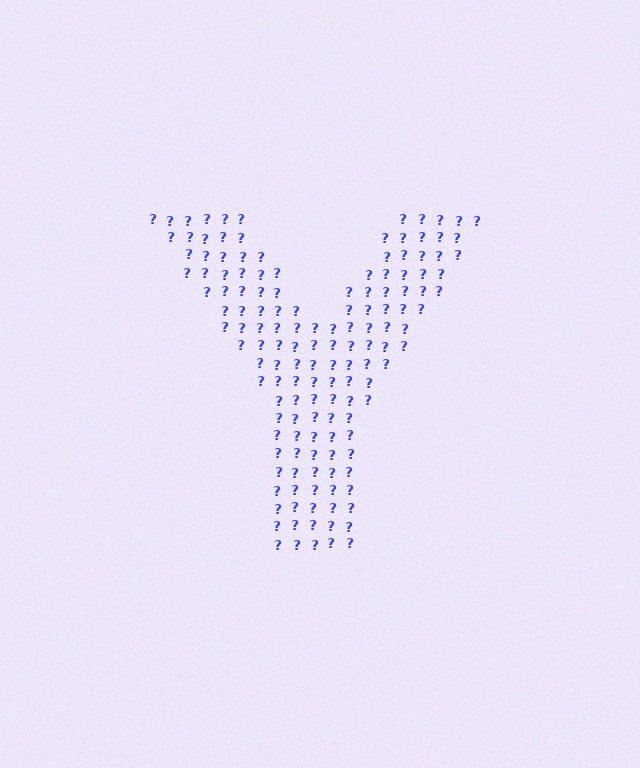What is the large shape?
The large shape is the letter Y.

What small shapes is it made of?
It is made of small question marks.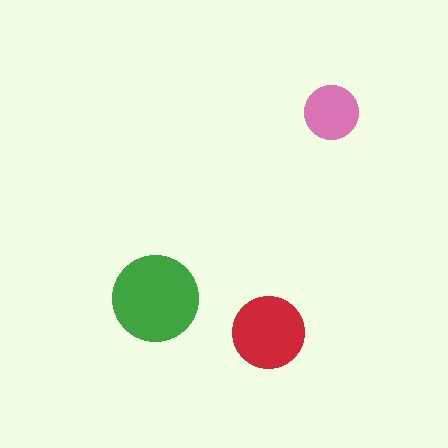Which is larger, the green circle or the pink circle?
The green one.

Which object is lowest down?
The red circle is bottommost.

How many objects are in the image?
There are 3 objects in the image.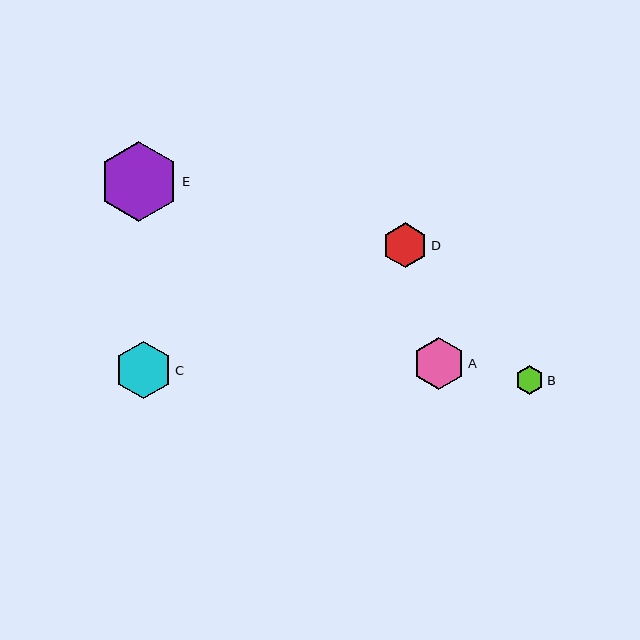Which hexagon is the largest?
Hexagon E is the largest with a size of approximately 80 pixels.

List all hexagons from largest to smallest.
From largest to smallest: E, C, A, D, B.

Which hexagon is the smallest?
Hexagon B is the smallest with a size of approximately 29 pixels.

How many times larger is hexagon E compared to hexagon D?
Hexagon E is approximately 1.8 times the size of hexagon D.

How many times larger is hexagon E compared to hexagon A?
Hexagon E is approximately 1.5 times the size of hexagon A.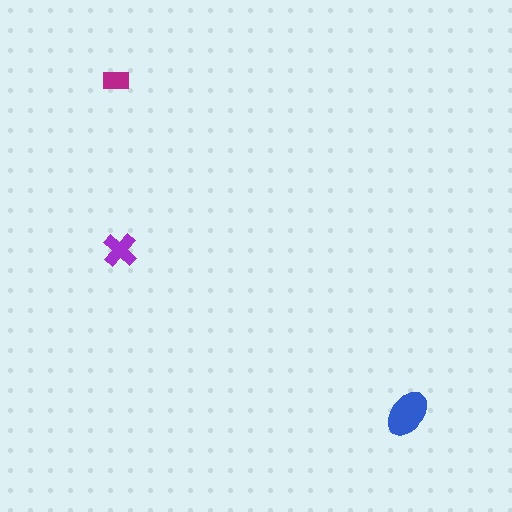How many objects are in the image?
There are 3 objects in the image.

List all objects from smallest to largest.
The magenta rectangle, the purple cross, the blue ellipse.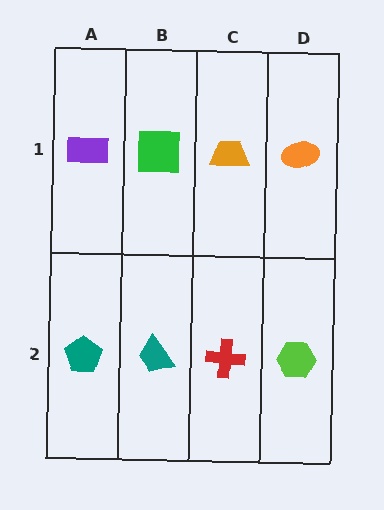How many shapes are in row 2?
4 shapes.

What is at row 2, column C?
A red cross.